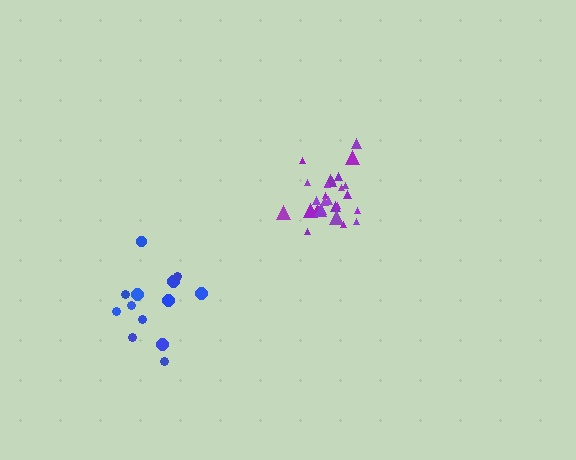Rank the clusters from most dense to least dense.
purple, blue.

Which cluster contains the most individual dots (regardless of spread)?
Purple (27).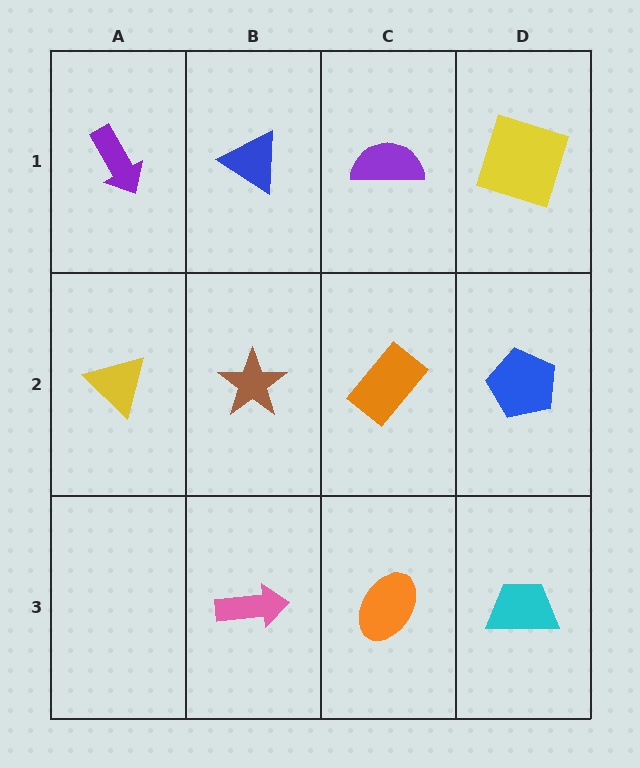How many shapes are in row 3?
3 shapes.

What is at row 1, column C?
A purple semicircle.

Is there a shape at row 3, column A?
No, that cell is empty.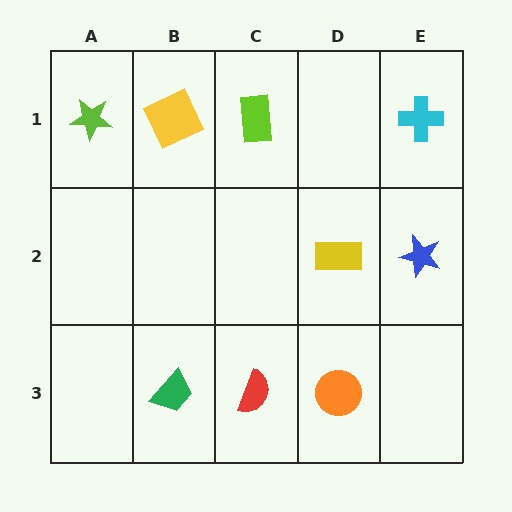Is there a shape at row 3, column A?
No, that cell is empty.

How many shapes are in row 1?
4 shapes.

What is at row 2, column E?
A blue star.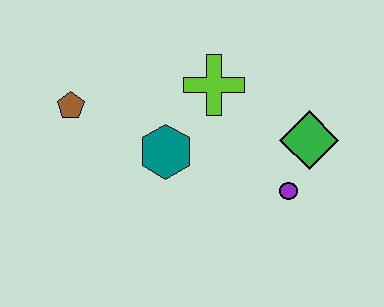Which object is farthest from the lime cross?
The brown pentagon is farthest from the lime cross.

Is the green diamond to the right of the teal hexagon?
Yes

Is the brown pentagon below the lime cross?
Yes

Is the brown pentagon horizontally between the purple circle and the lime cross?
No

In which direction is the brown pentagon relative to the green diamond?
The brown pentagon is to the left of the green diamond.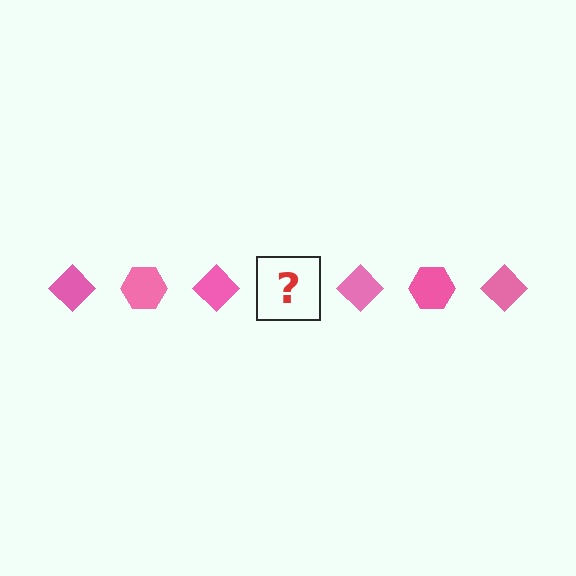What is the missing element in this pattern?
The missing element is a pink hexagon.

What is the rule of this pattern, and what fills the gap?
The rule is that the pattern cycles through diamond, hexagon shapes in pink. The gap should be filled with a pink hexagon.